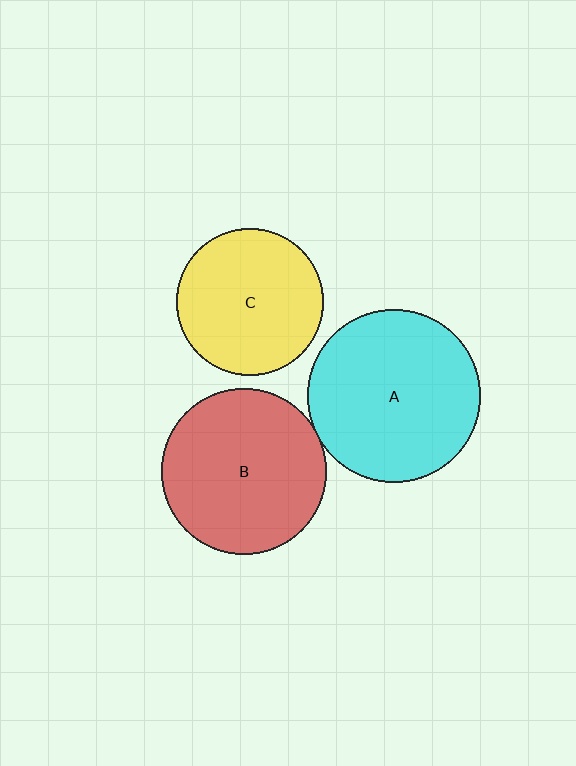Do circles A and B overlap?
Yes.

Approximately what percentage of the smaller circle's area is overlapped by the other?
Approximately 5%.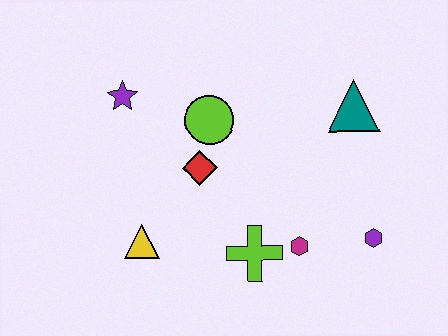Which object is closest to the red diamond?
The lime circle is closest to the red diamond.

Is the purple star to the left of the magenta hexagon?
Yes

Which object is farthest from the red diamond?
The purple hexagon is farthest from the red diamond.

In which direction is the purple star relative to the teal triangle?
The purple star is to the left of the teal triangle.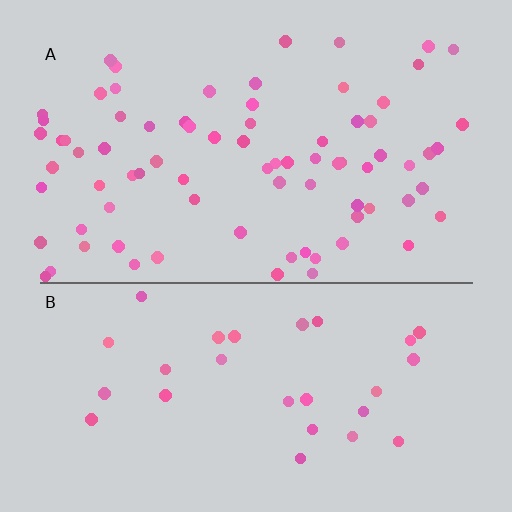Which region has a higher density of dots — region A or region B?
A (the top).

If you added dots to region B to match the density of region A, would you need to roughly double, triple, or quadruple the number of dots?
Approximately triple.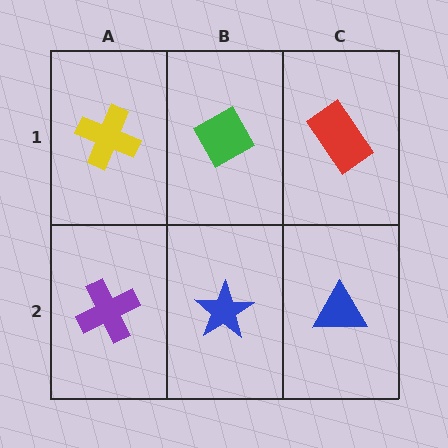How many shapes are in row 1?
3 shapes.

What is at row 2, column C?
A blue triangle.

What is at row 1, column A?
A yellow cross.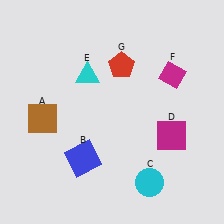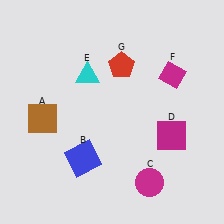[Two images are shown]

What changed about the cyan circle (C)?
In Image 1, C is cyan. In Image 2, it changed to magenta.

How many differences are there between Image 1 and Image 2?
There is 1 difference between the two images.